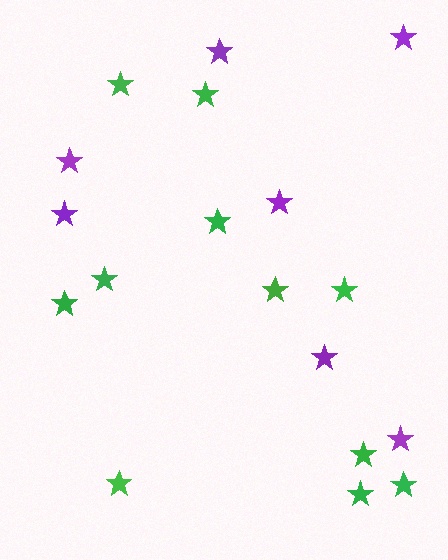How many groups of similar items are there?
There are 2 groups: one group of green stars (11) and one group of purple stars (7).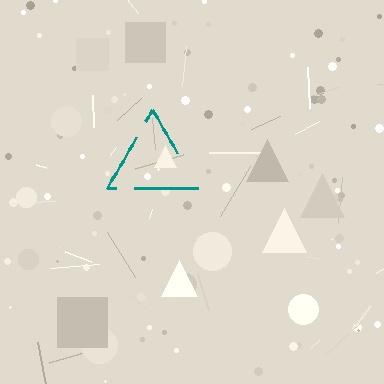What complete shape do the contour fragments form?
The contour fragments form a triangle.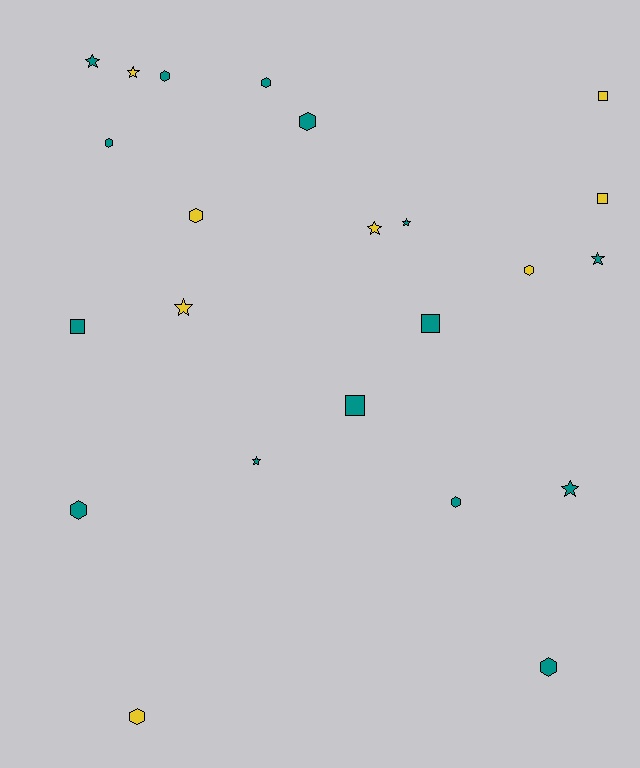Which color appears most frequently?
Teal, with 15 objects.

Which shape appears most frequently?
Hexagon, with 10 objects.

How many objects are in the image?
There are 23 objects.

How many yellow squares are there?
There are 2 yellow squares.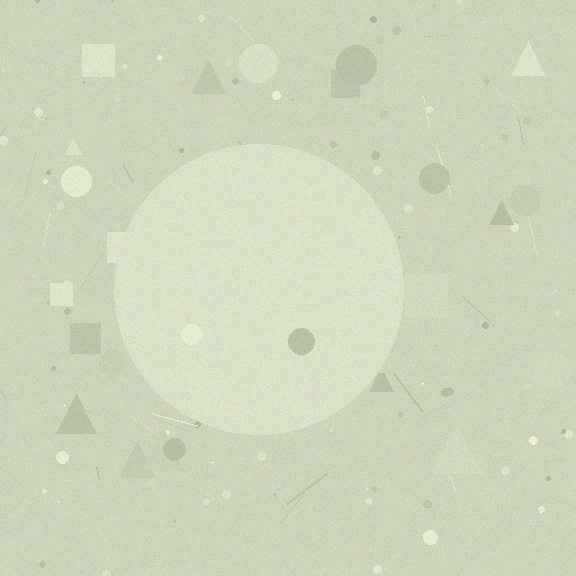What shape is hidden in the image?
A circle is hidden in the image.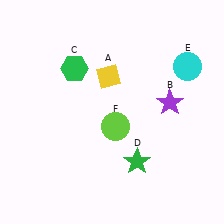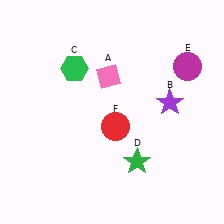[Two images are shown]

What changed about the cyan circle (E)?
In Image 1, E is cyan. In Image 2, it changed to magenta.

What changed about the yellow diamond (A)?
In Image 1, A is yellow. In Image 2, it changed to pink.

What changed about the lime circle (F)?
In Image 1, F is lime. In Image 2, it changed to red.